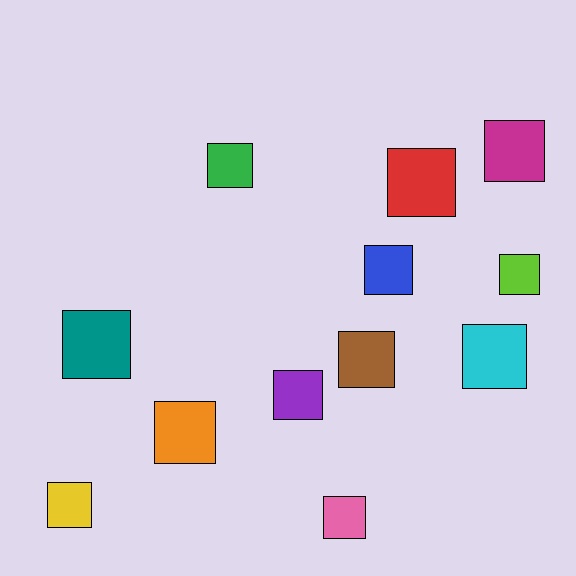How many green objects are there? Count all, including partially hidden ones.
There is 1 green object.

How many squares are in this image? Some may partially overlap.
There are 12 squares.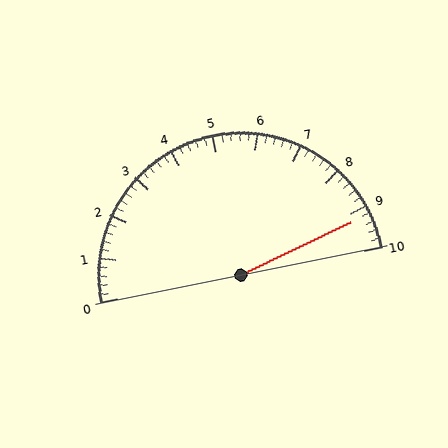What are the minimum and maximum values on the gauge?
The gauge ranges from 0 to 10.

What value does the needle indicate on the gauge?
The needle indicates approximately 9.2.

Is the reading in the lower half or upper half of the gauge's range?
The reading is in the upper half of the range (0 to 10).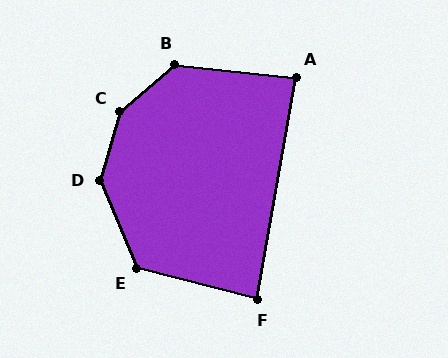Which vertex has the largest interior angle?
C, at approximately 146 degrees.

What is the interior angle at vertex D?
Approximately 141 degrees (obtuse).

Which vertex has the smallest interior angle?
F, at approximately 86 degrees.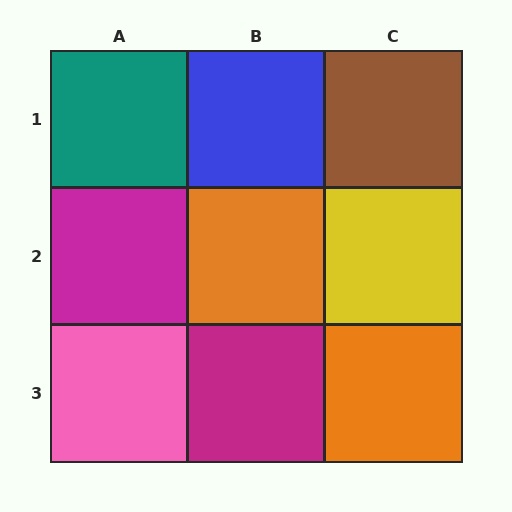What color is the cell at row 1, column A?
Teal.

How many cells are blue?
1 cell is blue.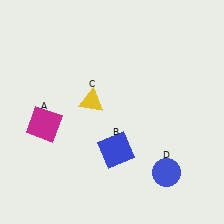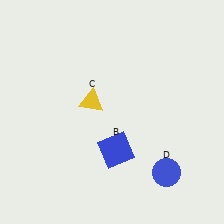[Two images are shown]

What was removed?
The magenta square (A) was removed in Image 2.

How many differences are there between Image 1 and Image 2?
There is 1 difference between the two images.